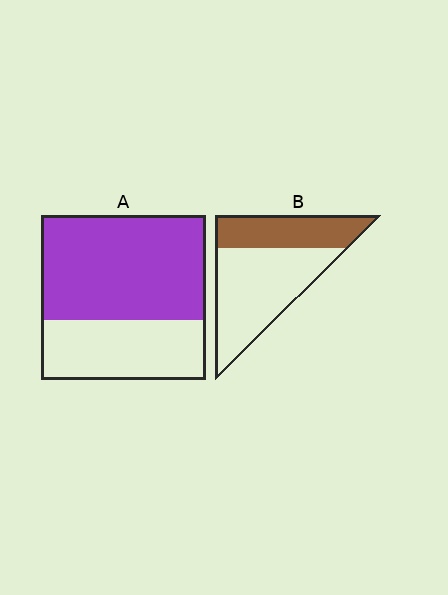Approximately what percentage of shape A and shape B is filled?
A is approximately 65% and B is approximately 35%.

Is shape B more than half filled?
No.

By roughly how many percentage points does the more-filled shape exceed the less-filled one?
By roughly 30 percentage points (A over B).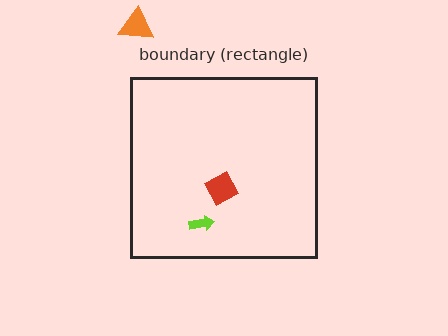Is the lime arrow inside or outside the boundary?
Inside.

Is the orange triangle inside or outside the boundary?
Outside.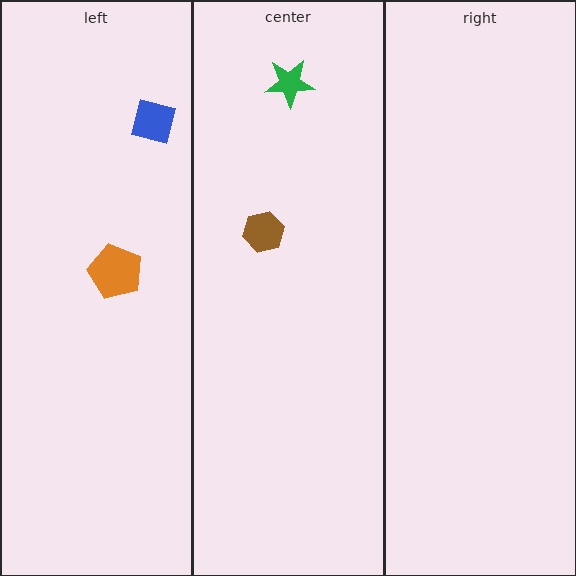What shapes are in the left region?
The orange pentagon, the blue square.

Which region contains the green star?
The center region.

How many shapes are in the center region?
2.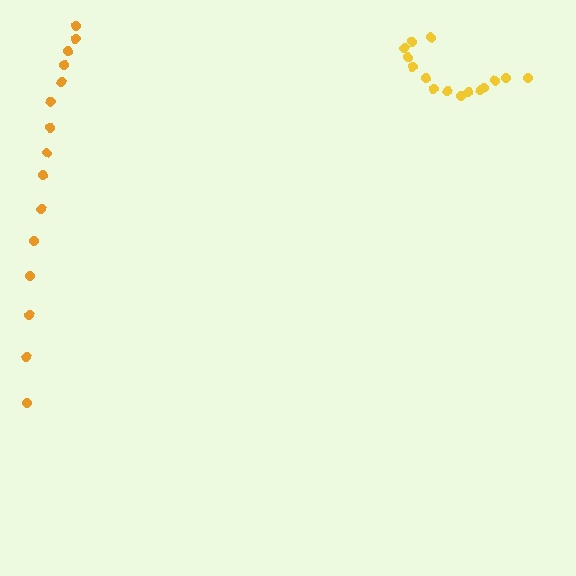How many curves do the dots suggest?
There are 2 distinct paths.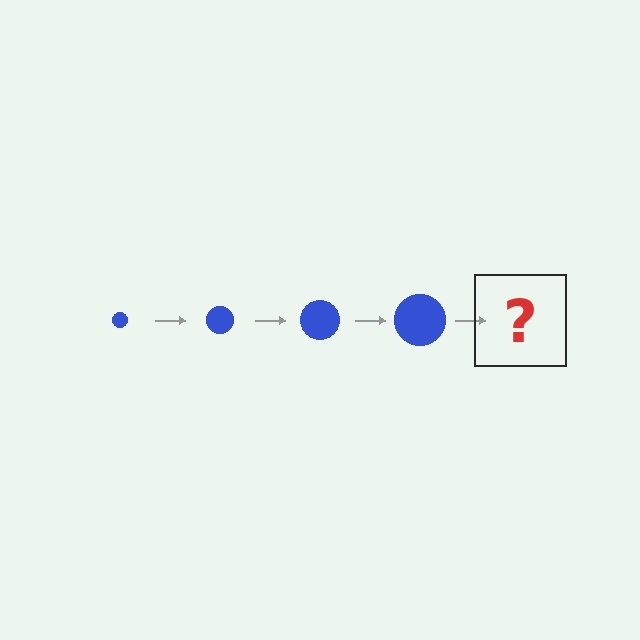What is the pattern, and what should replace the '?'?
The pattern is that the circle gets progressively larger each step. The '?' should be a blue circle, larger than the previous one.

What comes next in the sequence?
The next element should be a blue circle, larger than the previous one.